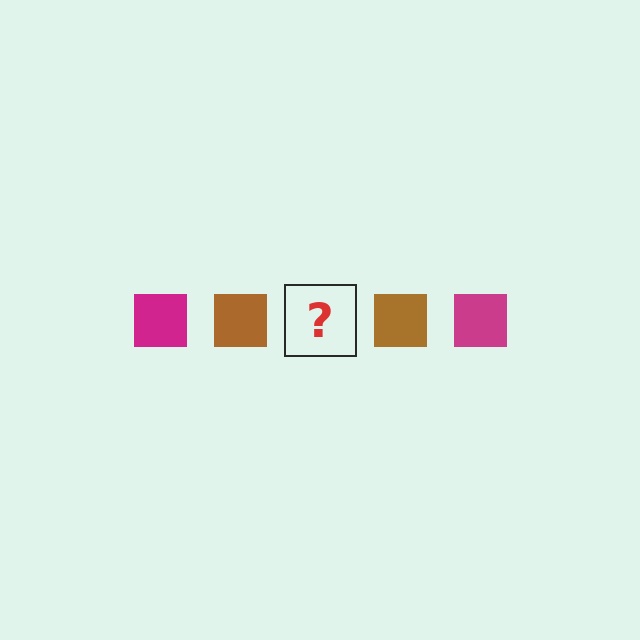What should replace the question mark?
The question mark should be replaced with a magenta square.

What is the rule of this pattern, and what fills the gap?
The rule is that the pattern cycles through magenta, brown squares. The gap should be filled with a magenta square.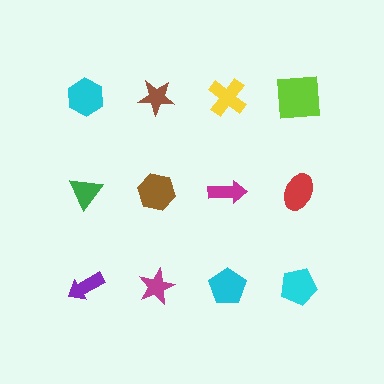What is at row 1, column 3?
A yellow cross.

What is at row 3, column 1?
A purple arrow.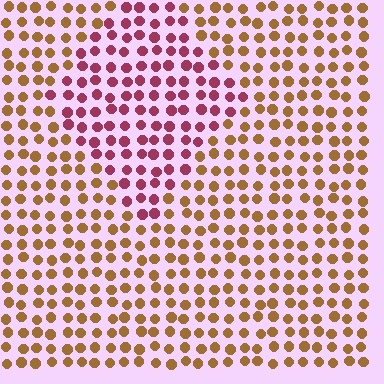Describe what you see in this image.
The image is filled with small brown elements in a uniform arrangement. A diamond-shaped region is visible where the elements are tinted to a slightly different hue, forming a subtle color boundary.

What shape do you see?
I see a diamond.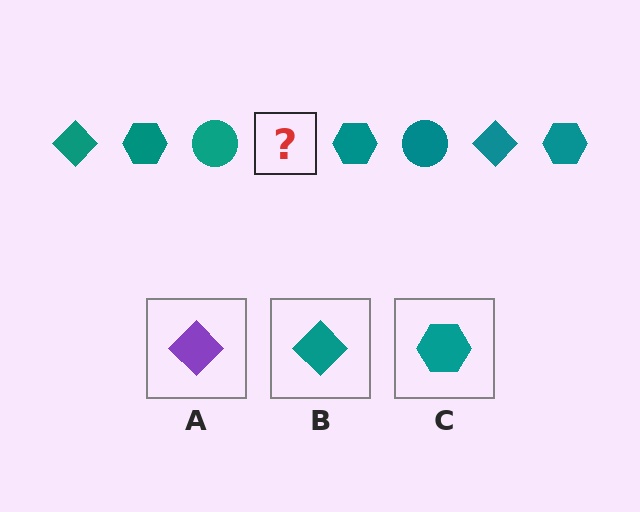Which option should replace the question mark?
Option B.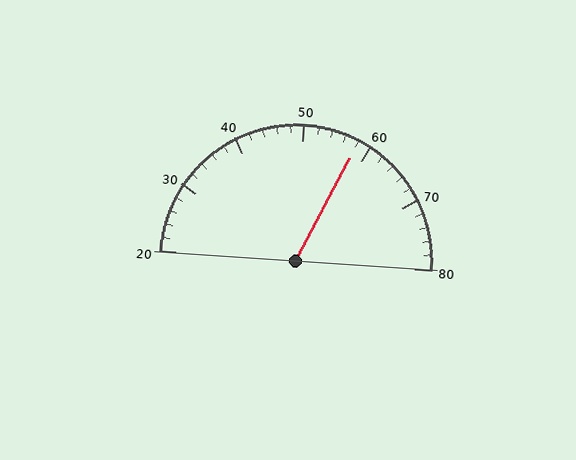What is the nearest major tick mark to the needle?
The nearest major tick mark is 60.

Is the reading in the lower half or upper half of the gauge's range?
The reading is in the upper half of the range (20 to 80).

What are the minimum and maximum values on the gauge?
The gauge ranges from 20 to 80.